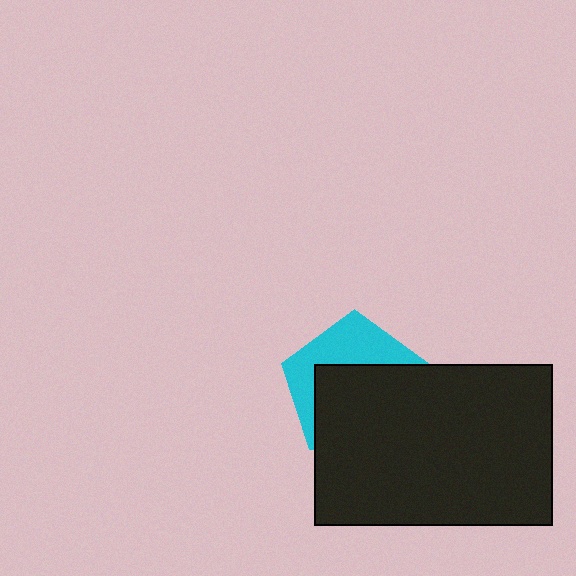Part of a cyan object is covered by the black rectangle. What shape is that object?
It is a pentagon.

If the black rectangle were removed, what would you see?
You would see the complete cyan pentagon.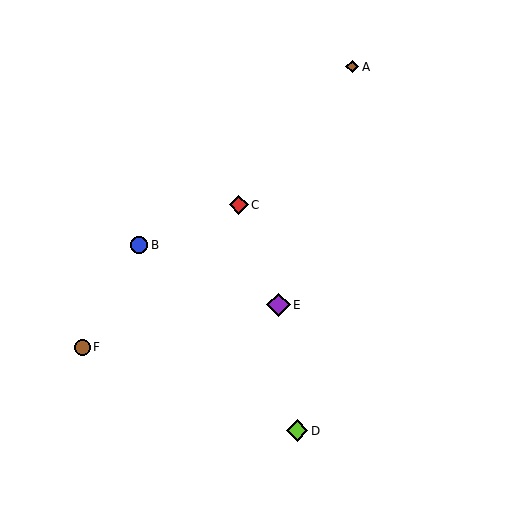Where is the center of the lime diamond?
The center of the lime diamond is at (297, 431).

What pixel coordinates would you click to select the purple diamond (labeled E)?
Click at (279, 305) to select the purple diamond E.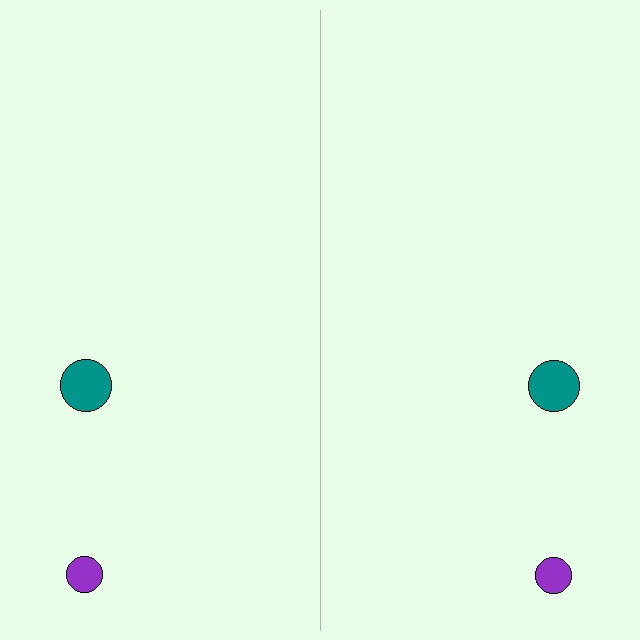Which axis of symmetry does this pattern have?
The pattern has a vertical axis of symmetry running through the center of the image.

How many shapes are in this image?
There are 4 shapes in this image.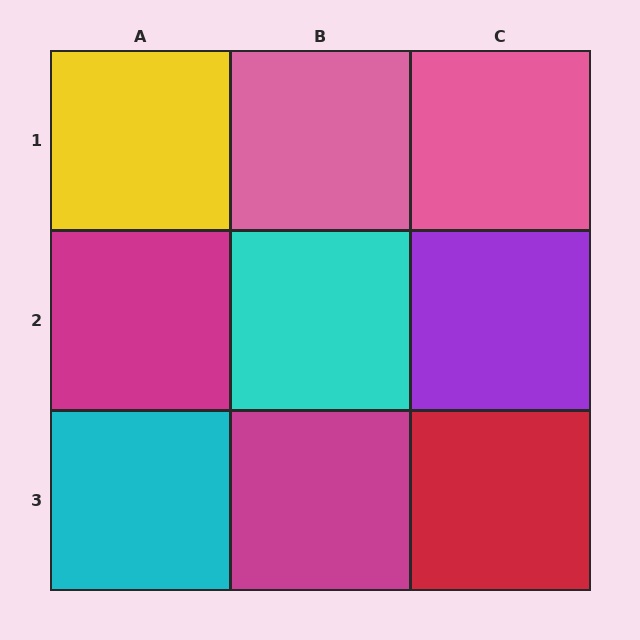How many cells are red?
1 cell is red.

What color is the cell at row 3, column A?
Cyan.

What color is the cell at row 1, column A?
Yellow.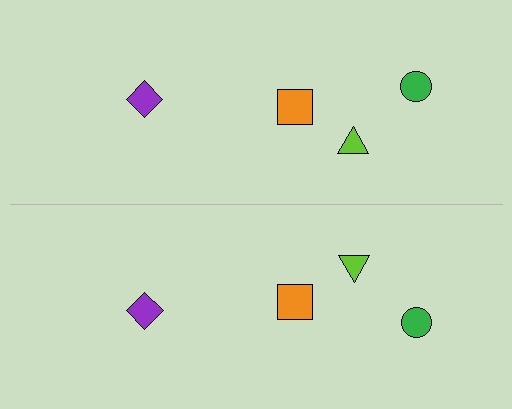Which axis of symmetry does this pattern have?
The pattern has a horizontal axis of symmetry running through the center of the image.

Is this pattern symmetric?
Yes, this pattern has bilateral (reflection) symmetry.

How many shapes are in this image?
There are 8 shapes in this image.